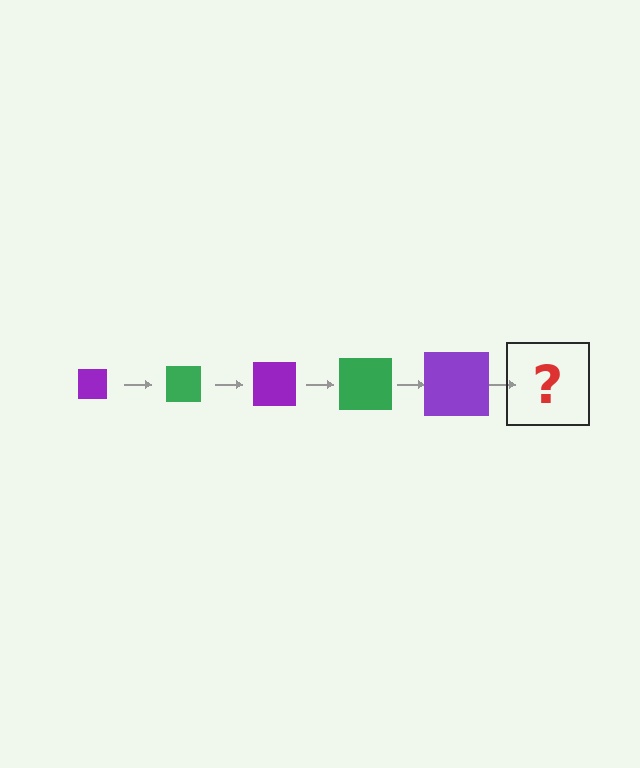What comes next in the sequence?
The next element should be a green square, larger than the previous one.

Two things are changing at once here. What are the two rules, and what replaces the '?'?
The two rules are that the square grows larger each step and the color cycles through purple and green. The '?' should be a green square, larger than the previous one.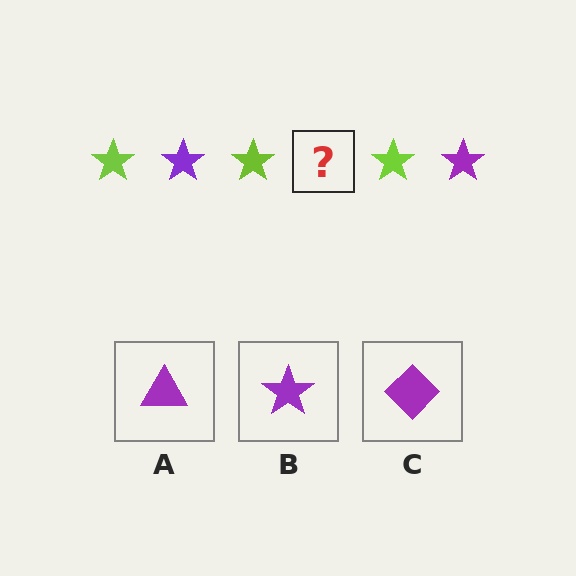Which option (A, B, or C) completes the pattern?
B.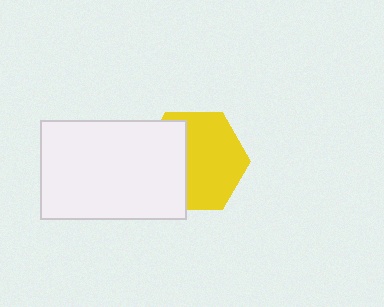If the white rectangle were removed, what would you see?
You would see the complete yellow hexagon.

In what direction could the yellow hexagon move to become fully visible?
The yellow hexagon could move right. That would shift it out from behind the white rectangle entirely.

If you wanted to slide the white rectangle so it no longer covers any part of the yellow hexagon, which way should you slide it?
Slide it left — that is the most direct way to separate the two shapes.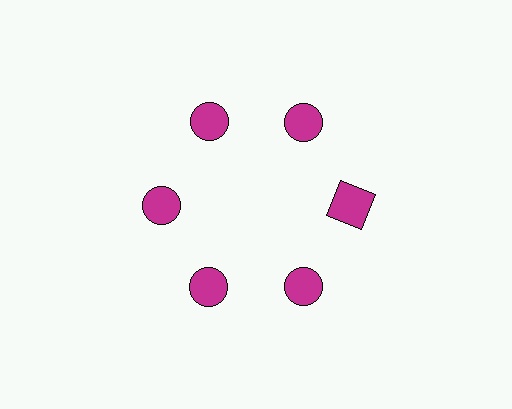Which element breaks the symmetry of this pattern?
The magenta square at roughly the 3 o'clock position breaks the symmetry. All other shapes are magenta circles.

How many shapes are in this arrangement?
There are 6 shapes arranged in a ring pattern.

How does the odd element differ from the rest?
It has a different shape: square instead of circle.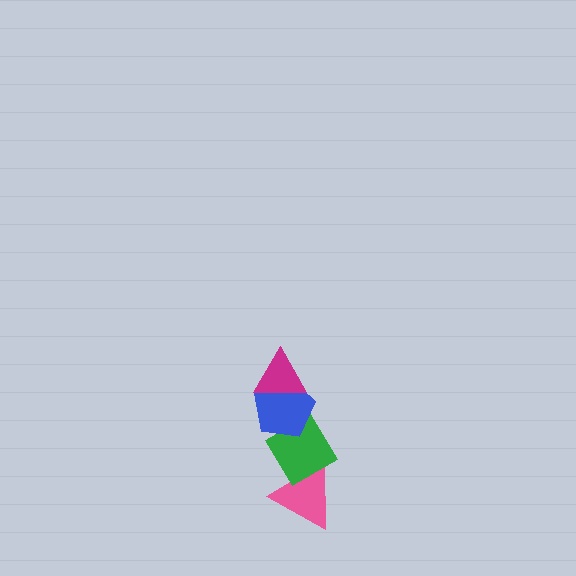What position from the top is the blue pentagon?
The blue pentagon is 2nd from the top.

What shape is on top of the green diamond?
The blue pentagon is on top of the green diamond.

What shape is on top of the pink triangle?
The green diamond is on top of the pink triangle.